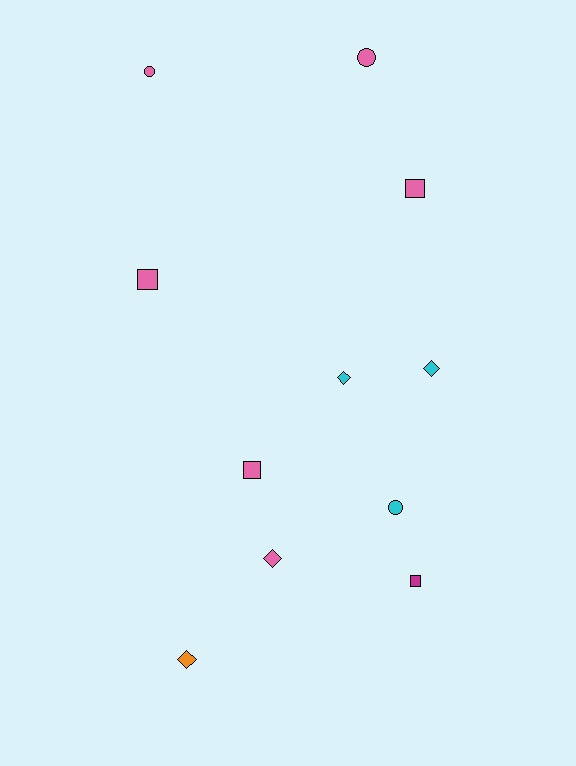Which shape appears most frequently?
Diamond, with 4 objects.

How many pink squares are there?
There are 3 pink squares.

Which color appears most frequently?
Pink, with 6 objects.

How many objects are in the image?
There are 11 objects.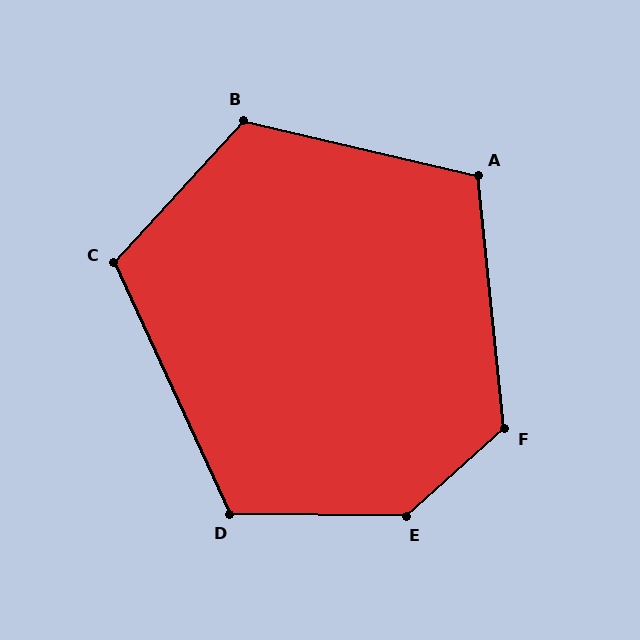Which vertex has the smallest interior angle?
A, at approximately 109 degrees.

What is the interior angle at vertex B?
Approximately 119 degrees (obtuse).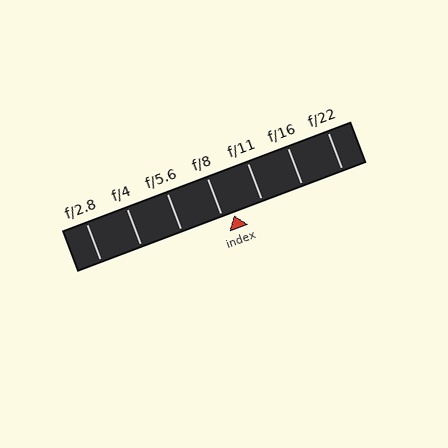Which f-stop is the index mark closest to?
The index mark is closest to f/8.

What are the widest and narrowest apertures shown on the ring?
The widest aperture shown is f/2.8 and the narrowest is f/22.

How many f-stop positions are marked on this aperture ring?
There are 7 f-stop positions marked.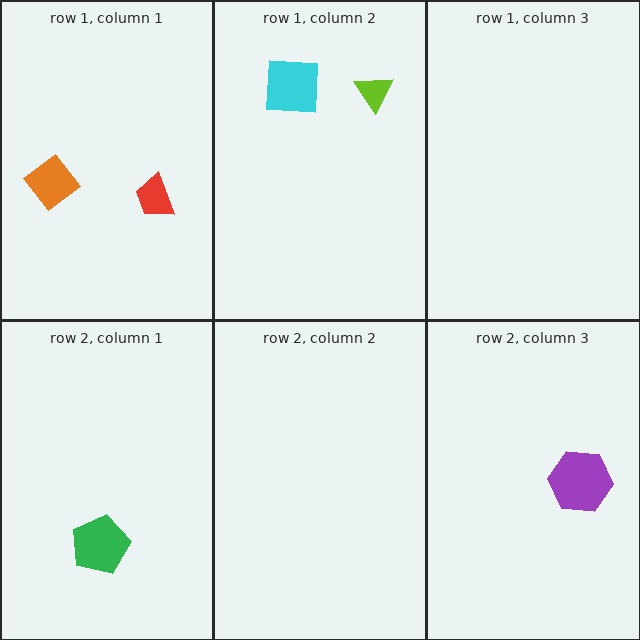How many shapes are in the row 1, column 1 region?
2.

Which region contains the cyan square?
The row 1, column 2 region.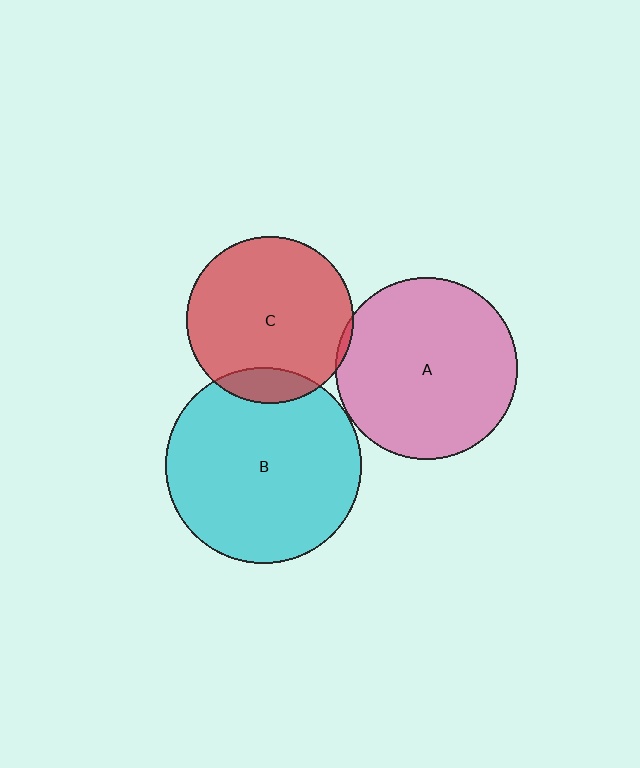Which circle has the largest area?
Circle B (cyan).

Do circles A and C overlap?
Yes.